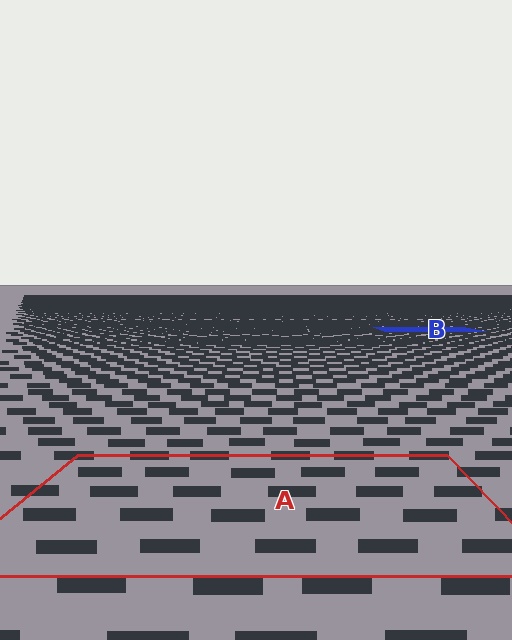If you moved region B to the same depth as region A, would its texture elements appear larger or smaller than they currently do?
They would appear larger. At a closer depth, the same texture elements are projected at a bigger on-screen size.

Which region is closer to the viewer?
Region A is closer. The texture elements there are larger and more spread out.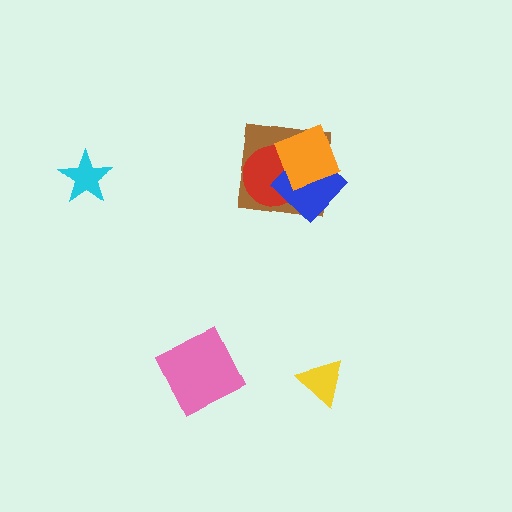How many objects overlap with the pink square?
0 objects overlap with the pink square.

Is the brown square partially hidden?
Yes, it is partially covered by another shape.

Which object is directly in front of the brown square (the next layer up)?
The red circle is directly in front of the brown square.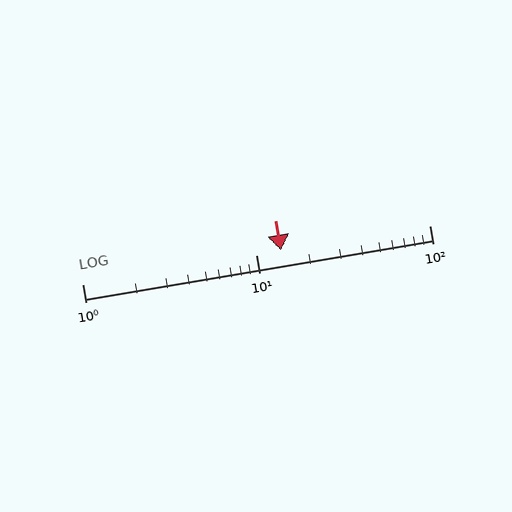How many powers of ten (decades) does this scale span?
The scale spans 2 decades, from 1 to 100.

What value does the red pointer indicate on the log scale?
The pointer indicates approximately 14.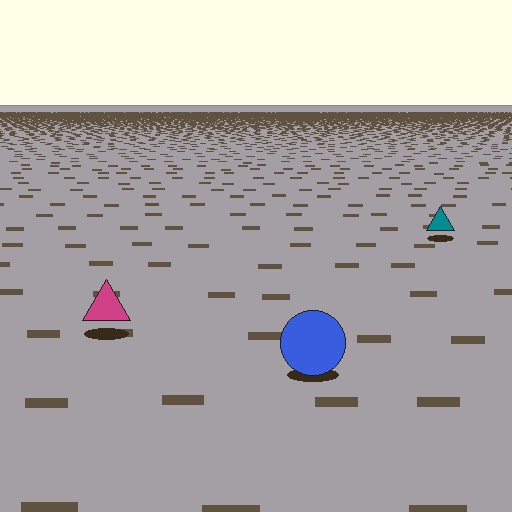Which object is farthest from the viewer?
The teal triangle is farthest from the viewer. It appears smaller and the ground texture around it is denser.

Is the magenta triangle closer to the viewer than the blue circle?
No. The blue circle is closer — you can tell from the texture gradient: the ground texture is coarser near it.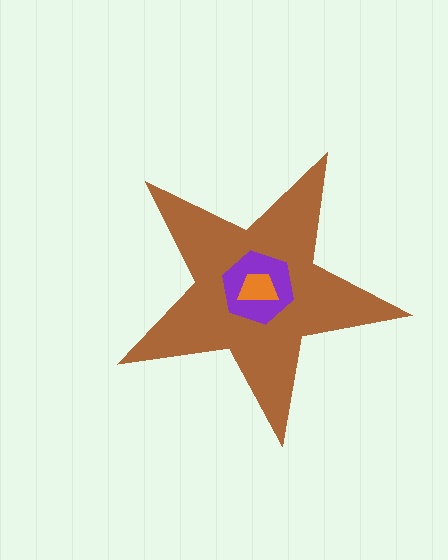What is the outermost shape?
The brown star.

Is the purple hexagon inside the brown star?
Yes.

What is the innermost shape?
The orange trapezoid.